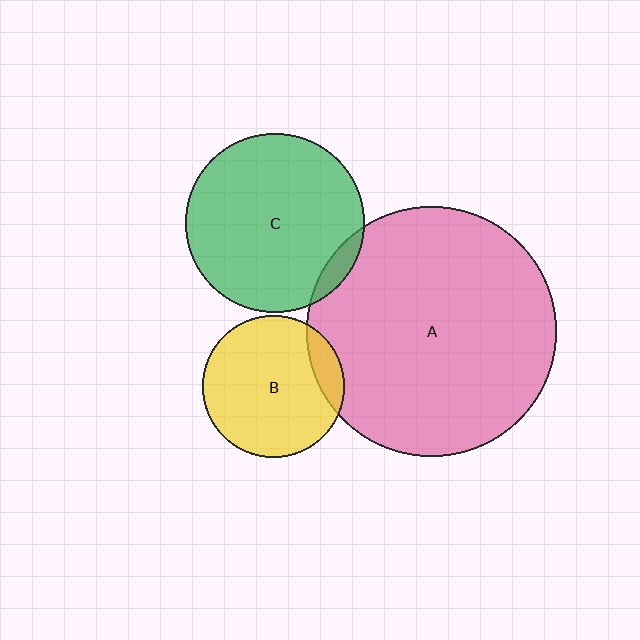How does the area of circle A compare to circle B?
Approximately 3.1 times.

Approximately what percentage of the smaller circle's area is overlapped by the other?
Approximately 5%.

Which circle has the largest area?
Circle A (pink).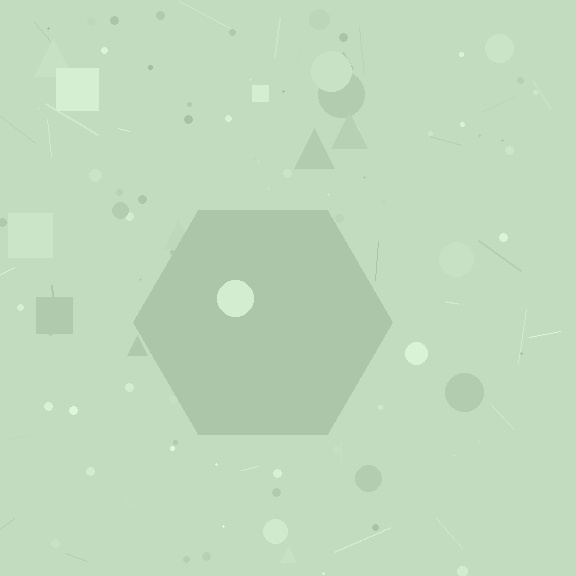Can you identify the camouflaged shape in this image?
The camouflaged shape is a hexagon.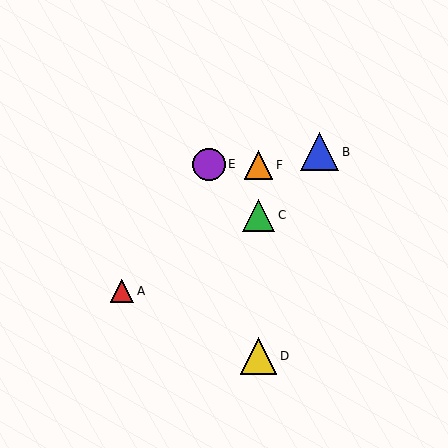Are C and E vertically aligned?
No, C is at x≈259 and E is at x≈209.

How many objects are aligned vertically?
3 objects (C, D, F) are aligned vertically.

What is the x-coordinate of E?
Object E is at x≈209.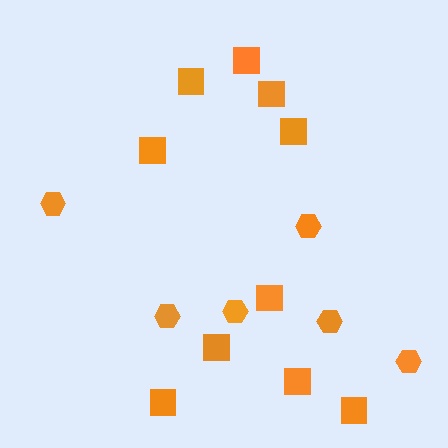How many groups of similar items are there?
There are 2 groups: one group of hexagons (6) and one group of squares (10).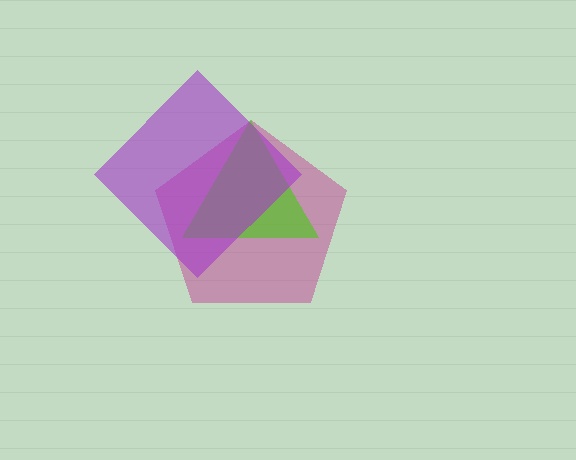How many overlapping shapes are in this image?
There are 3 overlapping shapes in the image.